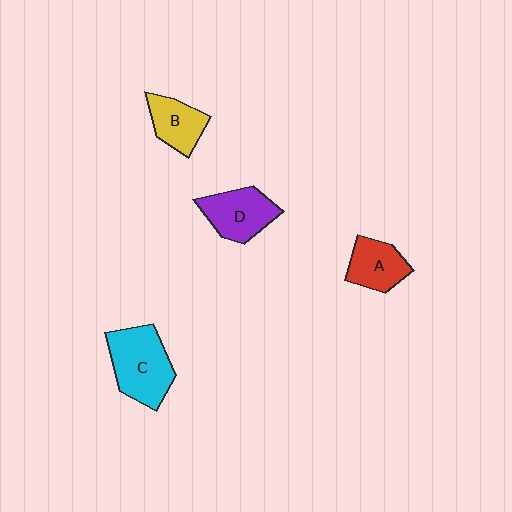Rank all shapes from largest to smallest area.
From largest to smallest: C (cyan), D (purple), A (red), B (yellow).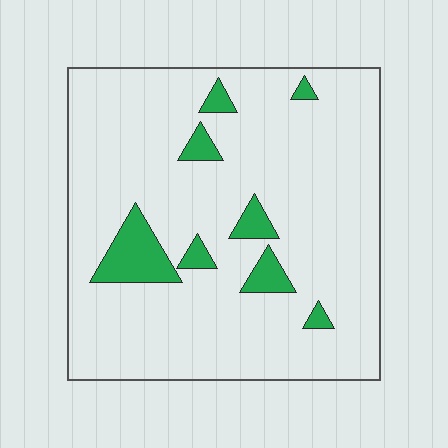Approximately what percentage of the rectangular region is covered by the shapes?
Approximately 10%.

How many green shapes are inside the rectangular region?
8.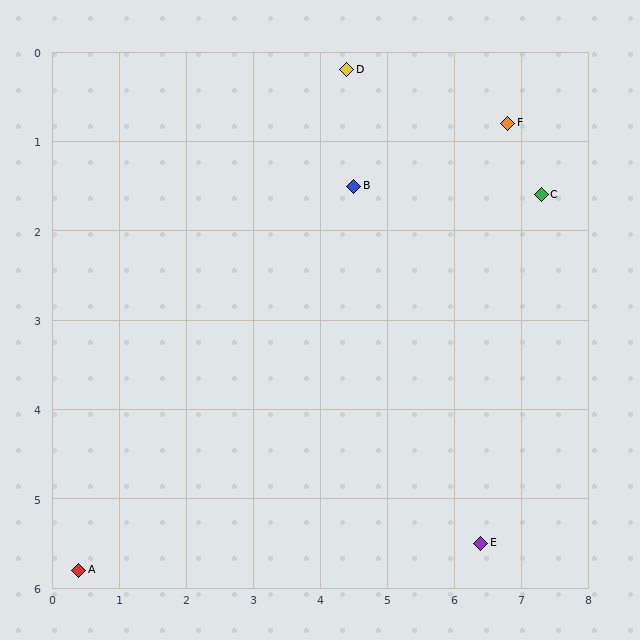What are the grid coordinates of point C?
Point C is at approximately (7.3, 1.6).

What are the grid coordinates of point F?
Point F is at approximately (6.8, 0.8).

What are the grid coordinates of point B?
Point B is at approximately (4.5, 1.5).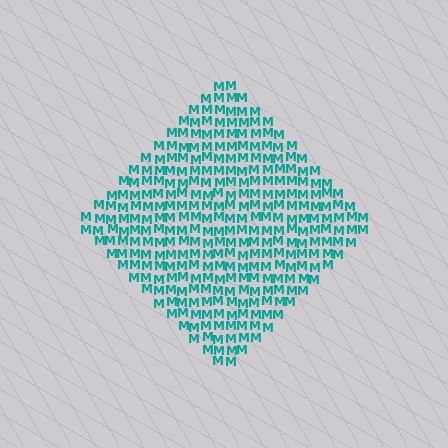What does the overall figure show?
The overall figure shows a diamond.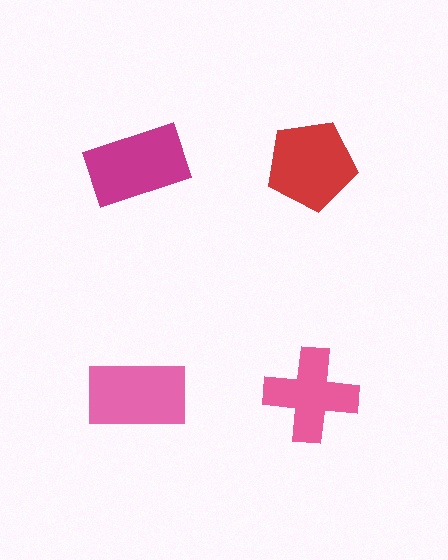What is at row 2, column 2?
A pink cross.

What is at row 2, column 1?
A pink rectangle.